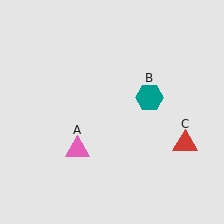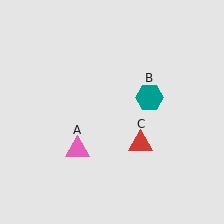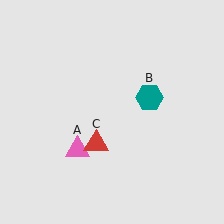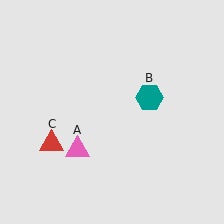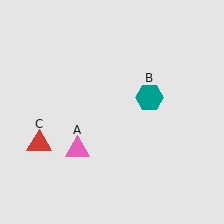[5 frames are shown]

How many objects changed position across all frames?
1 object changed position: red triangle (object C).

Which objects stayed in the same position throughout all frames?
Pink triangle (object A) and teal hexagon (object B) remained stationary.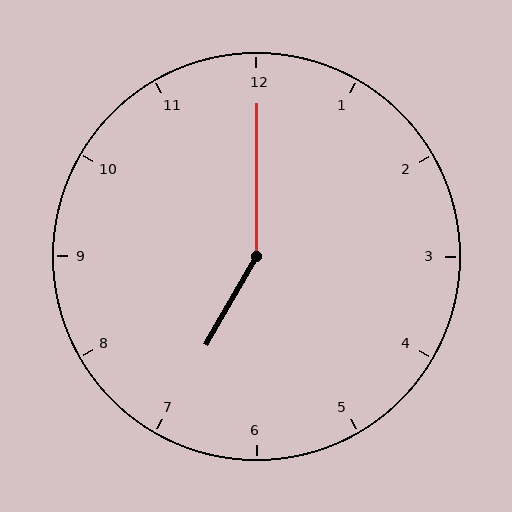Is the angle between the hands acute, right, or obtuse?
It is obtuse.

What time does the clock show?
7:00.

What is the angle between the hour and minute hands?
Approximately 150 degrees.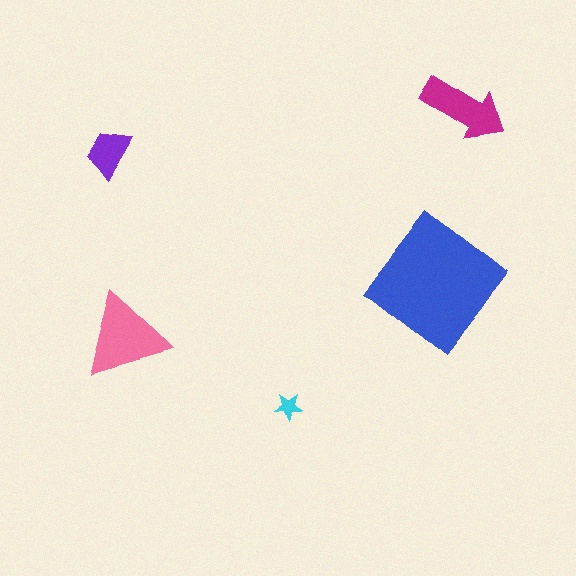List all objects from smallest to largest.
The cyan star, the purple trapezoid, the magenta arrow, the pink triangle, the blue diamond.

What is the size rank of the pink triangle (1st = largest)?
2nd.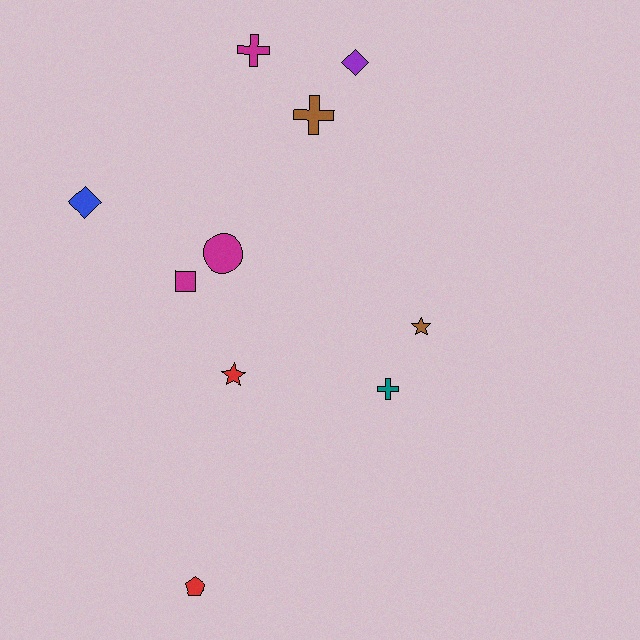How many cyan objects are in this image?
There are no cyan objects.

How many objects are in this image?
There are 10 objects.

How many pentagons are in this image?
There is 1 pentagon.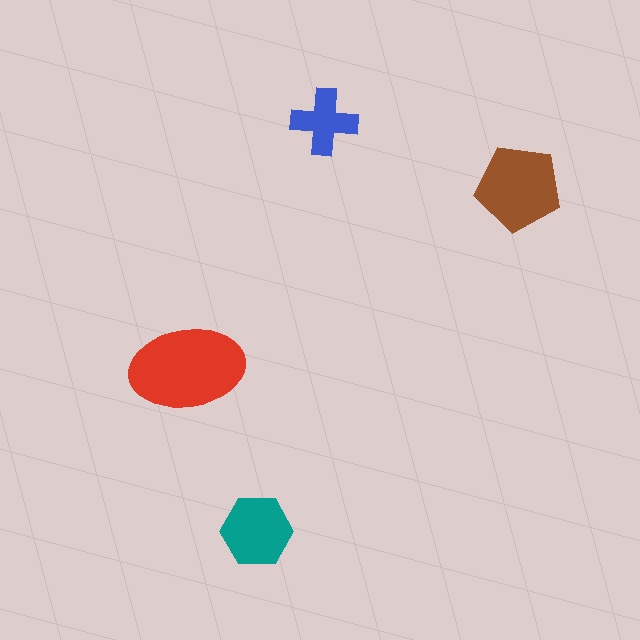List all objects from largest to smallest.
The red ellipse, the brown pentagon, the teal hexagon, the blue cross.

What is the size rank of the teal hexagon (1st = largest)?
3rd.